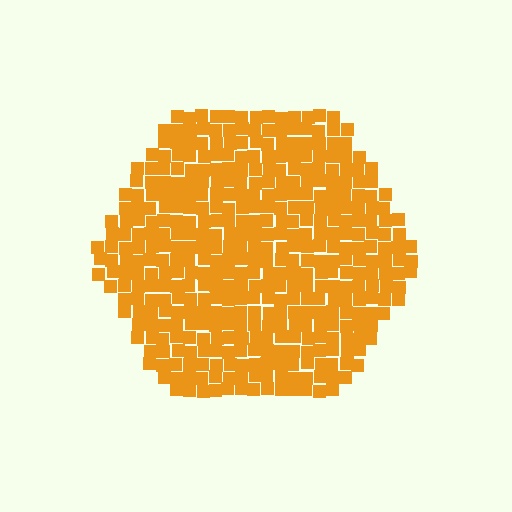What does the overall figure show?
The overall figure shows a hexagon.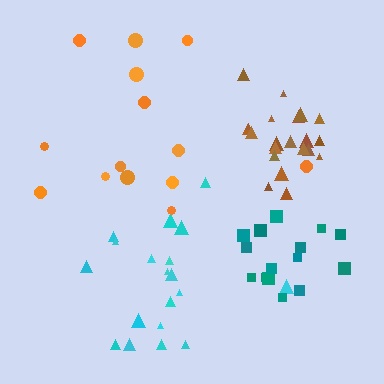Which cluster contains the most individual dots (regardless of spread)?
Brown (21).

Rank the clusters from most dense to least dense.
brown, teal, cyan, orange.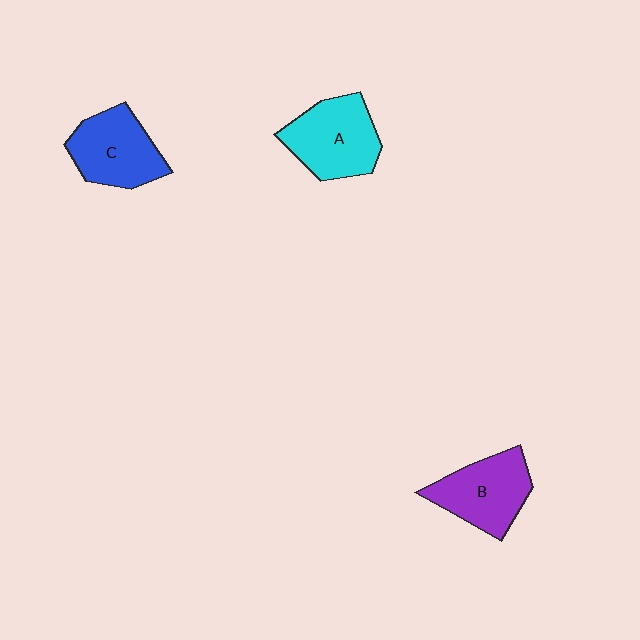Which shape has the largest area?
Shape A (cyan).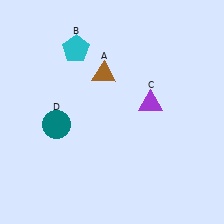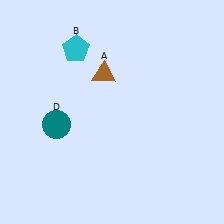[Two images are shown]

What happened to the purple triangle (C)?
The purple triangle (C) was removed in Image 2. It was in the top-right area of Image 1.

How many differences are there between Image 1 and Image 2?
There is 1 difference between the two images.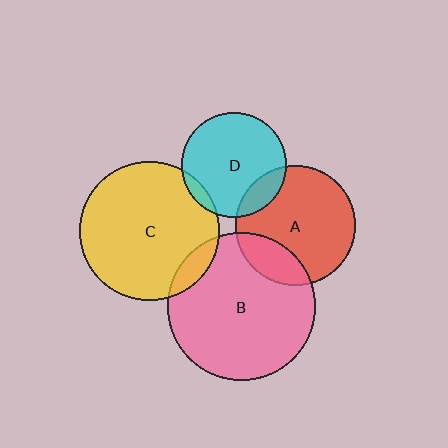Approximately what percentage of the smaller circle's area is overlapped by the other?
Approximately 10%.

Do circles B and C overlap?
Yes.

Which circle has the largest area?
Circle B (pink).